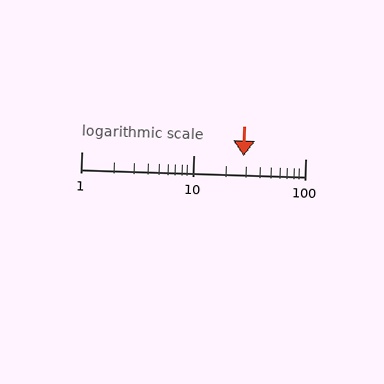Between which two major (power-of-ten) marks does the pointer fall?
The pointer is between 10 and 100.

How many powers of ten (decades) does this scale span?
The scale spans 2 decades, from 1 to 100.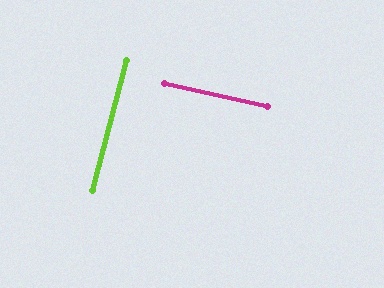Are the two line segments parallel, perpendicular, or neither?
Perpendicular — they meet at approximately 88°.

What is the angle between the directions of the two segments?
Approximately 88 degrees.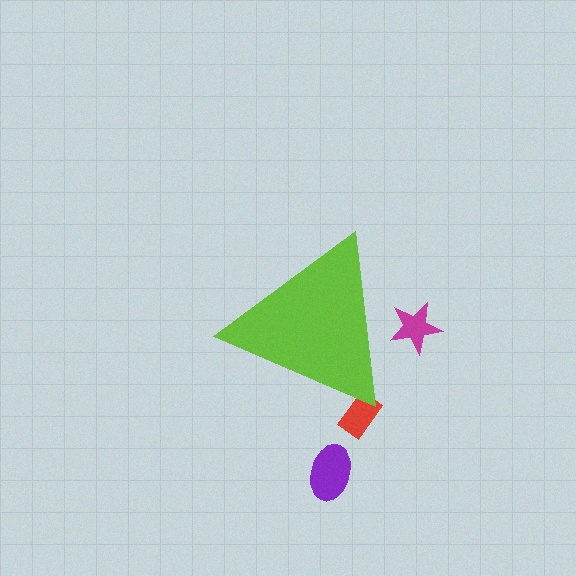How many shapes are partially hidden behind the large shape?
2 shapes are partially hidden.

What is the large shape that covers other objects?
A lime triangle.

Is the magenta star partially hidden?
Yes, the magenta star is partially hidden behind the lime triangle.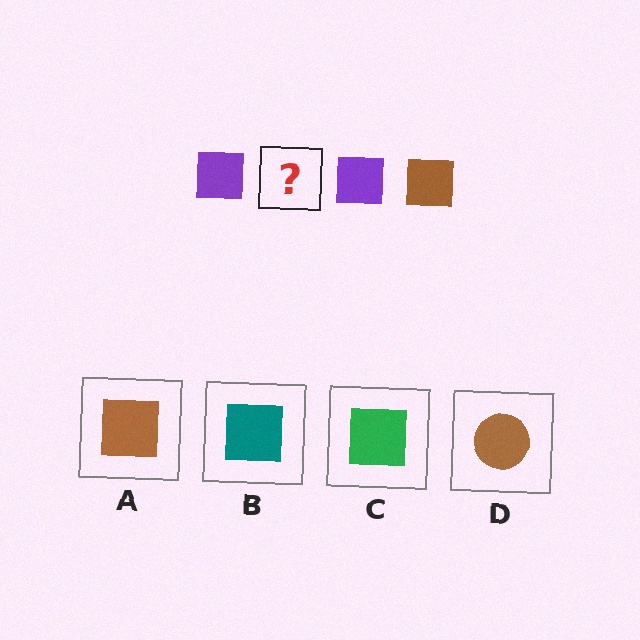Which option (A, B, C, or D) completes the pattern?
A.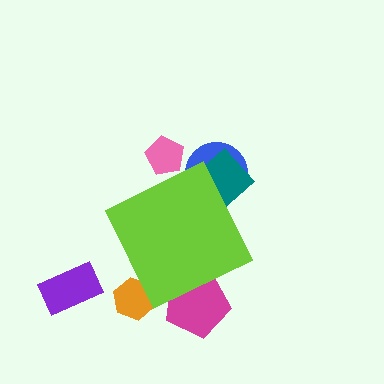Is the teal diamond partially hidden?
Yes, the teal diamond is partially hidden behind the lime diamond.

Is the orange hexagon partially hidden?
Yes, the orange hexagon is partially hidden behind the lime diamond.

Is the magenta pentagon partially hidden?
Yes, the magenta pentagon is partially hidden behind the lime diamond.